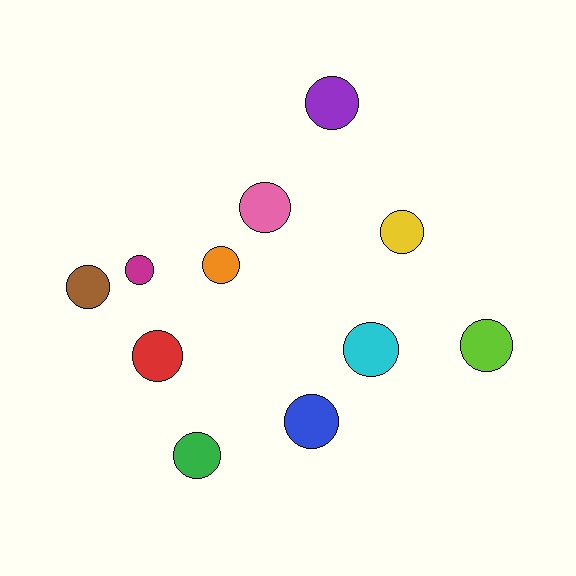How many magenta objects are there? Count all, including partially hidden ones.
There is 1 magenta object.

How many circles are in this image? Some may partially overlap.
There are 11 circles.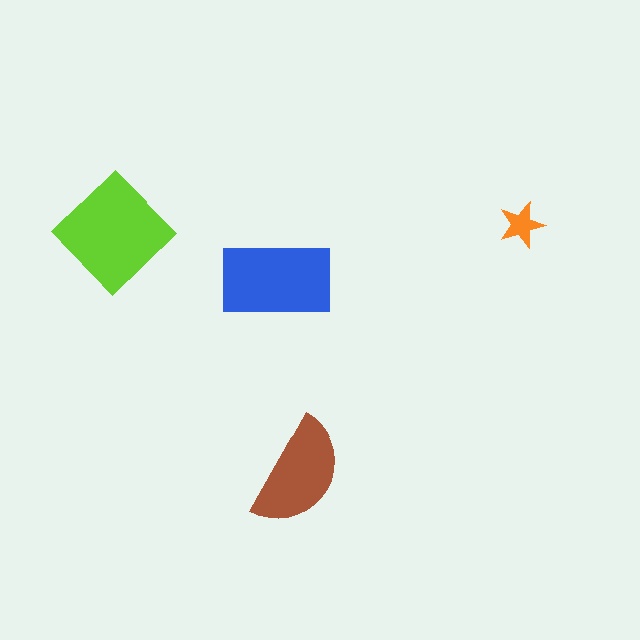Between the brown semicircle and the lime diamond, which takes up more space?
The lime diamond.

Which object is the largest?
The lime diamond.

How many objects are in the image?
There are 4 objects in the image.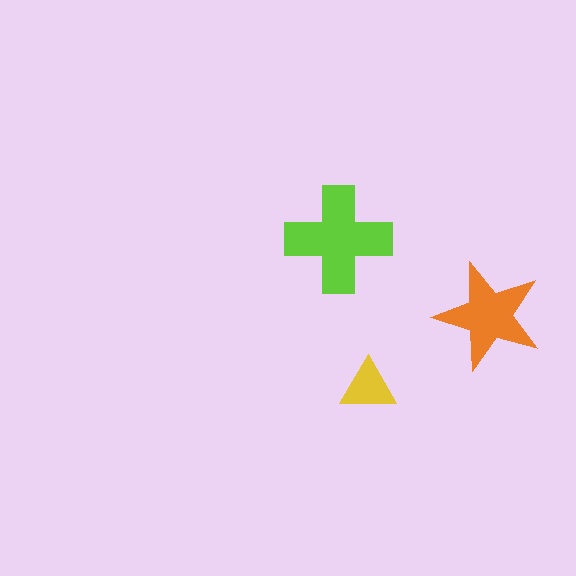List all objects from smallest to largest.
The yellow triangle, the orange star, the lime cross.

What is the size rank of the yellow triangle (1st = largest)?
3rd.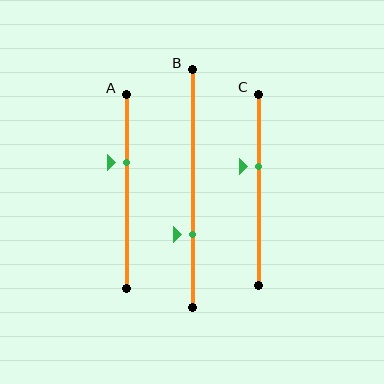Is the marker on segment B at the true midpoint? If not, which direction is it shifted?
No, the marker on segment B is shifted downward by about 19% of the segment length.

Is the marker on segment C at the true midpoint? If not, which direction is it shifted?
No, the marker on segment C is shifted upward by about 12% of the segment length.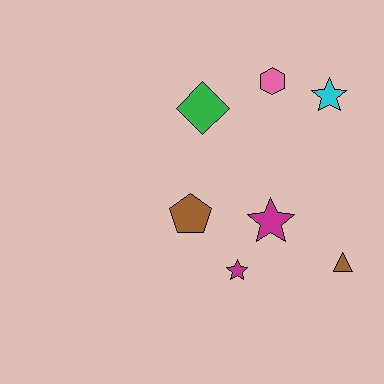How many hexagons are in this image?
There is 1 hexagon.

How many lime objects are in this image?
There are no lime objects.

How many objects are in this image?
There are 7 objects.